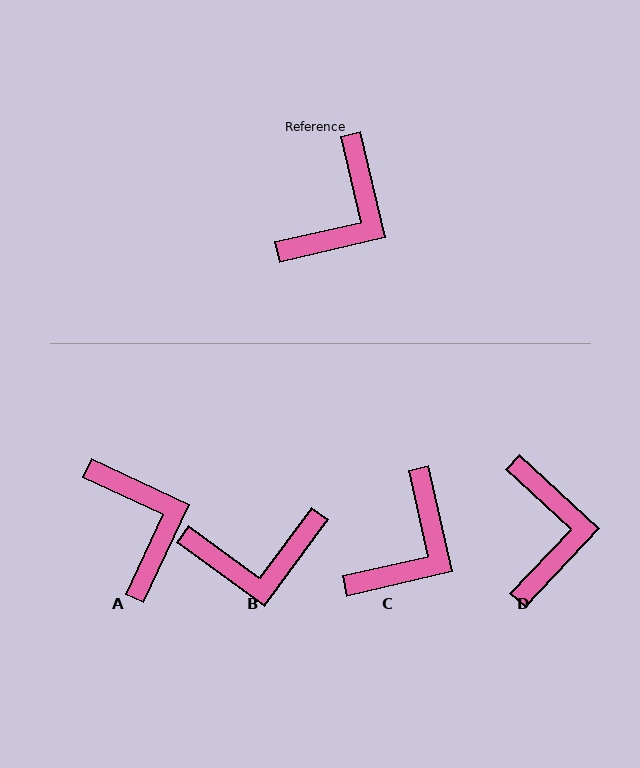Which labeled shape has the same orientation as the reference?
C.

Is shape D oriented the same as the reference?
No, it is off by about 34 degrees.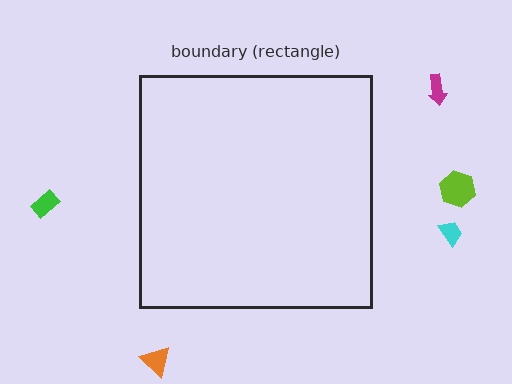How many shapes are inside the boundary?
0 inside, 5 outside.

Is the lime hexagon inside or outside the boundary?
Outside.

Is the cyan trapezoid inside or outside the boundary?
Outside.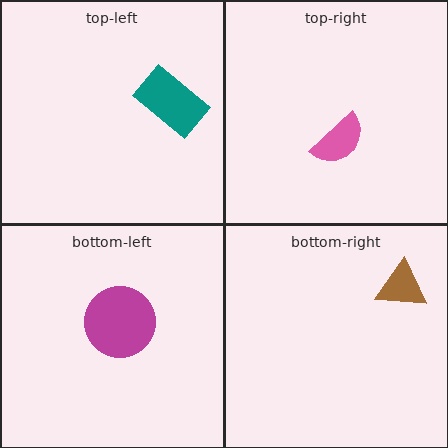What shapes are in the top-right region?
The pink semicircle.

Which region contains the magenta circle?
The bottom-left region.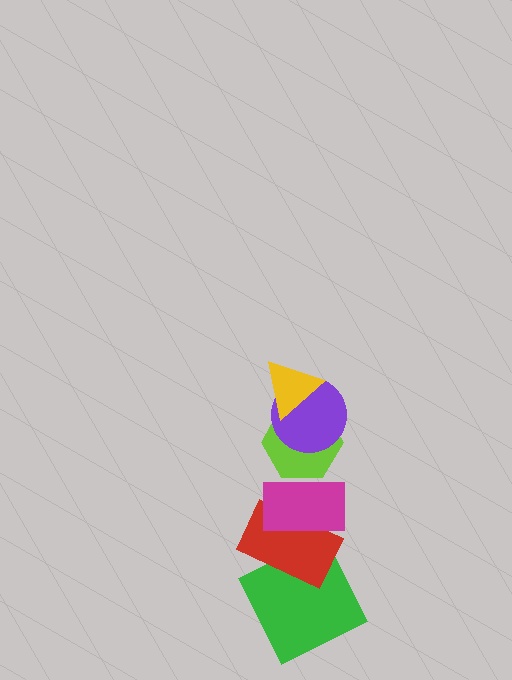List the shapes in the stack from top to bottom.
From top to bottom: the yellow triangle, the purple circle, the lime hexagon, the magenta rectangle, the red rectangle, the green square.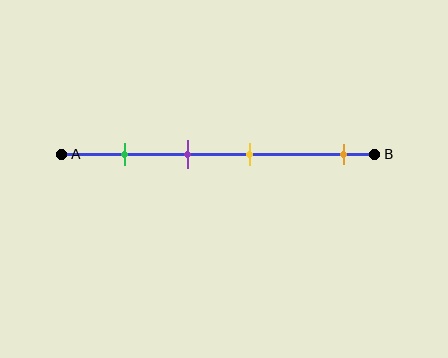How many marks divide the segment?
There are 4 marks dividing the segment.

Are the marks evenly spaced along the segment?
No, the marks are not evenly spaced.